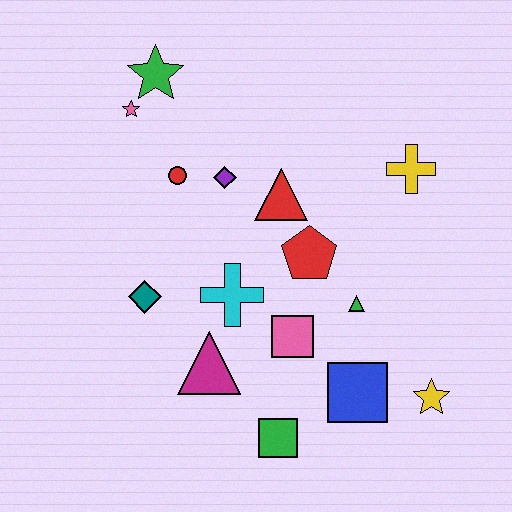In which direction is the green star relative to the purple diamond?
The green star is above the purple diamond.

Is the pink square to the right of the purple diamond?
Yes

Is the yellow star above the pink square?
No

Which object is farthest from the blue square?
The green star is farthest from the blue square.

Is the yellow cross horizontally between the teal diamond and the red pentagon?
No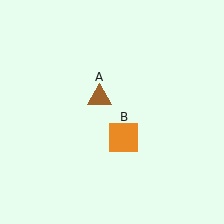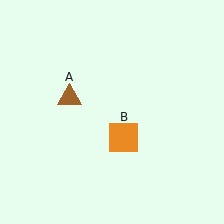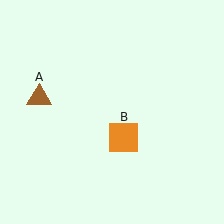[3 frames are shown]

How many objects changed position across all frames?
1 object changed position: brown triangle (object A).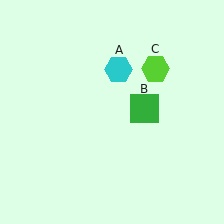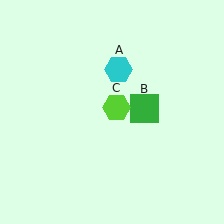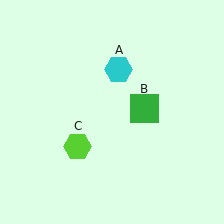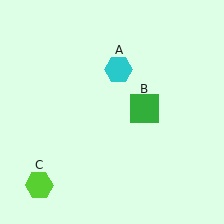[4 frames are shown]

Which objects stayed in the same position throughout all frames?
Cyan hexagon (object A) and green square (object B) remained stationary.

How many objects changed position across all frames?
1 object changed position: lime hexagon (object C).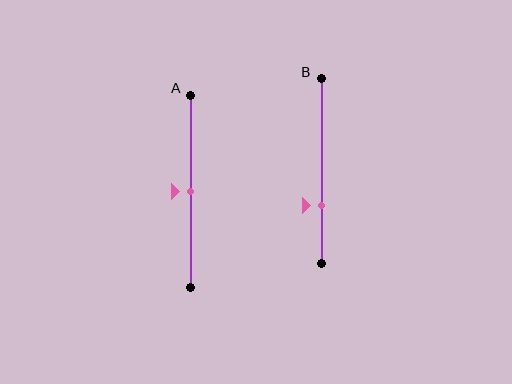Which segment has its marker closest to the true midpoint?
Segment A has its marker closest to the true midpoint.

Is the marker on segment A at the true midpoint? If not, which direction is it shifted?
Yes, the marker on segment A is at the true midpoint.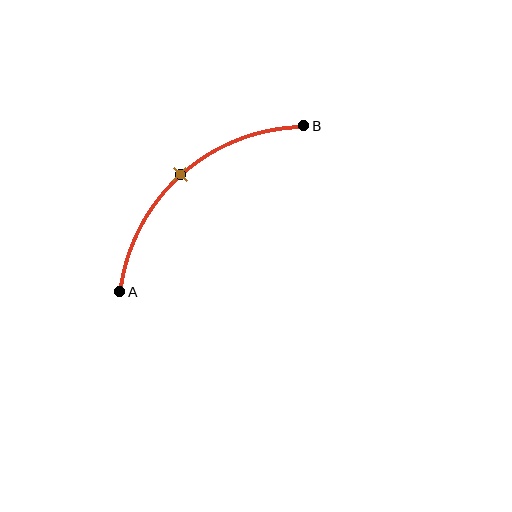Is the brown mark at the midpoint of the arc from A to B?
Yes. The brown mark lies on the arc at equal arc-length from both A and B — it is the arc midpoint.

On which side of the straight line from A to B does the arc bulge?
The arc bulges above and to the left of the straight line connecting A and B.